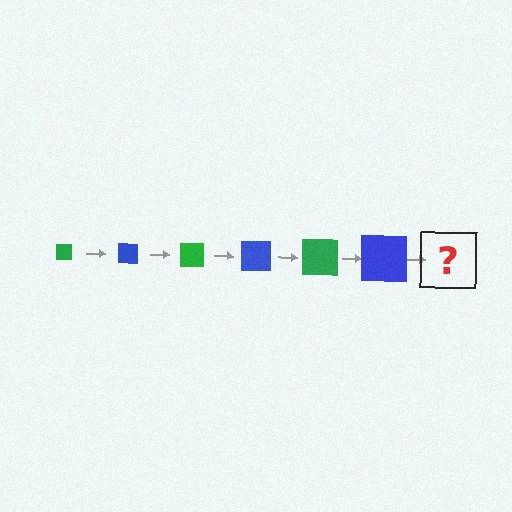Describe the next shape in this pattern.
It should be a green square, larger than the previous one.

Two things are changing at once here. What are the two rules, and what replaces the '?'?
The two rules are that the square grows larger each step and the color cycles through green and blue. The '?' should be a green square, larger than the previous one.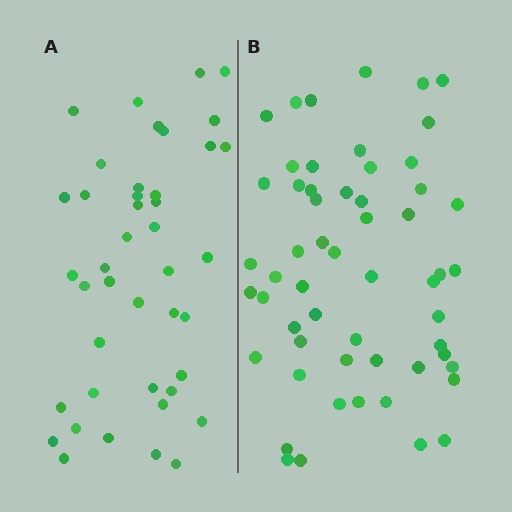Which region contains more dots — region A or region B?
Region B (the right region) has more dots.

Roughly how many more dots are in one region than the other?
Region B has approximately 15 more dots than region A.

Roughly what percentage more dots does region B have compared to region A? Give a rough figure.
About 35% more.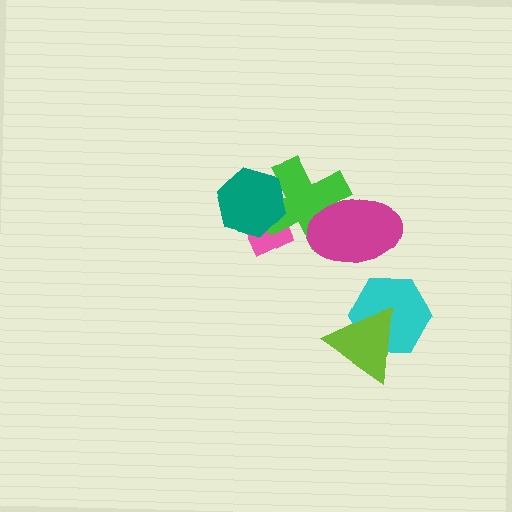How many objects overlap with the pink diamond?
2 objects overlap with the pink diamond.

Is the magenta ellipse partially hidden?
No, no other shape covers it.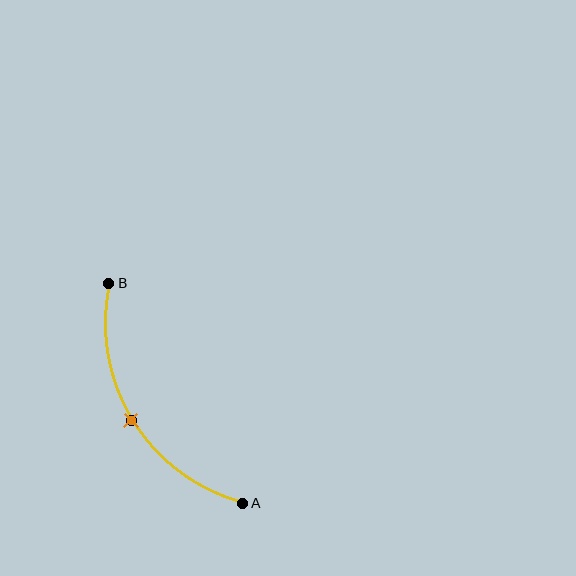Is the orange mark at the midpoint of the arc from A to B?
Yes. The orange mark lies on the arc at equal arc-length from both A and B — it is the arc midpoint.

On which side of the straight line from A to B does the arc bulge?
The arc bulges to the left of the straight line connecting A and B.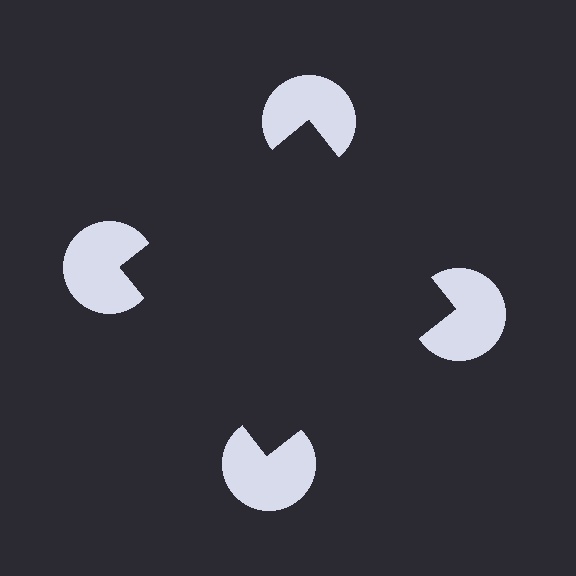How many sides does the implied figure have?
4 sides.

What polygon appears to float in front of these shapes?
An illusory square — its edges are inferred from the aligned wedge cuts in the pac-man discs, not physically drawn.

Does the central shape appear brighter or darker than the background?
It typically appears slightly darker than the background, even though no actual brightness change is drawn.